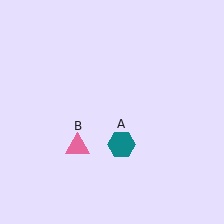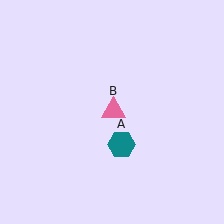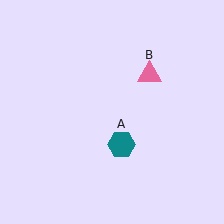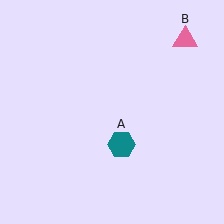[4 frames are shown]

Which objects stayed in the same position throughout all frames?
Teal hexagon (object A) remained stationary.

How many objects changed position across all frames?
1 object changed position: pink triangle (object B).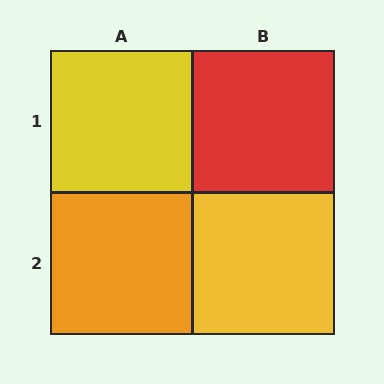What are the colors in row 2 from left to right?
Orange, yellow.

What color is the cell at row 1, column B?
Red.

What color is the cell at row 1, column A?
Yellow.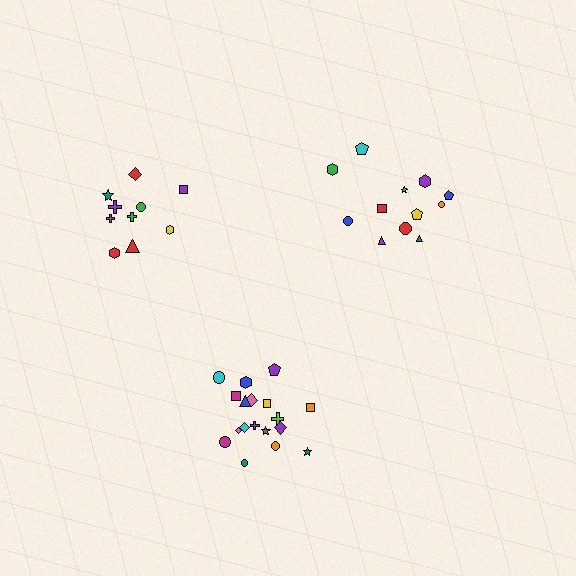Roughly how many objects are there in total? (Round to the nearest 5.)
Roughly 40 objects in total.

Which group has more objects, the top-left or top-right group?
The top-right group.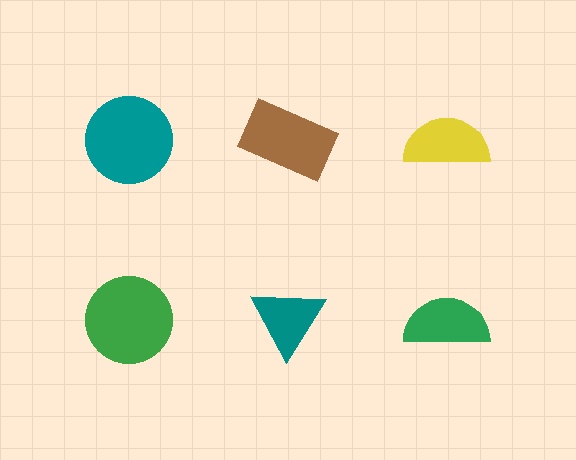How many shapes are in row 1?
3 shapes.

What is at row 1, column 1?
A teal circle.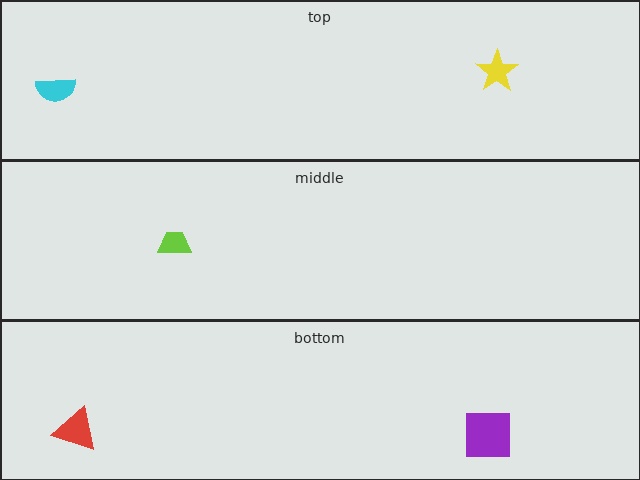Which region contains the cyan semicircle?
The top region.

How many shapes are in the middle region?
1.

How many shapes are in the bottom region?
2.